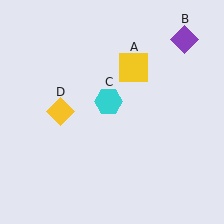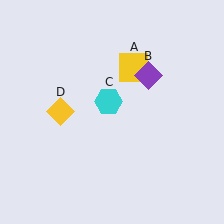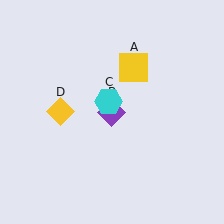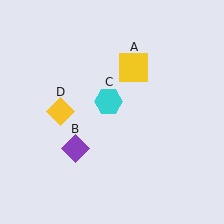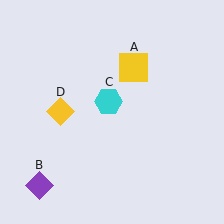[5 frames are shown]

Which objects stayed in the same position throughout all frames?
Yellow square (object A) and cyan hexagon (object C) and yellow diamond (object D) remained stationary.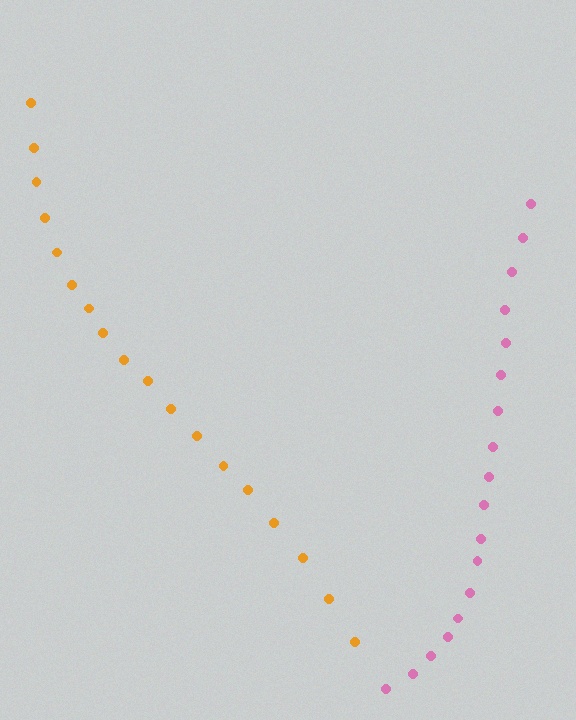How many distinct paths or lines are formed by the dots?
There are 2 distinct paths.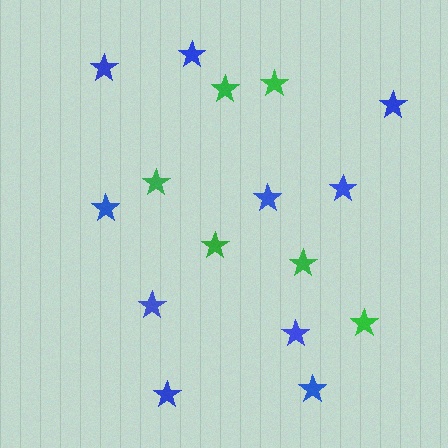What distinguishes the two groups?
There are 2 groups: one group of green stars (6) and one group of blue stars (10).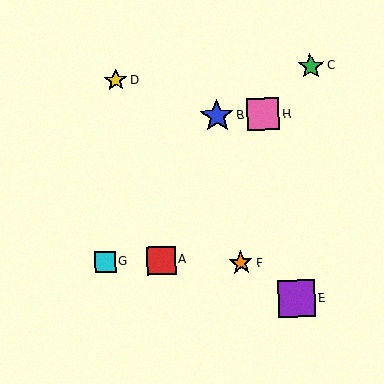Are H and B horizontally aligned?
Yes, both are at y≈114.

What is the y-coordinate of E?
Object E is at y≈299.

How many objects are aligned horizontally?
2 objects (B, H) are aligned horizontally.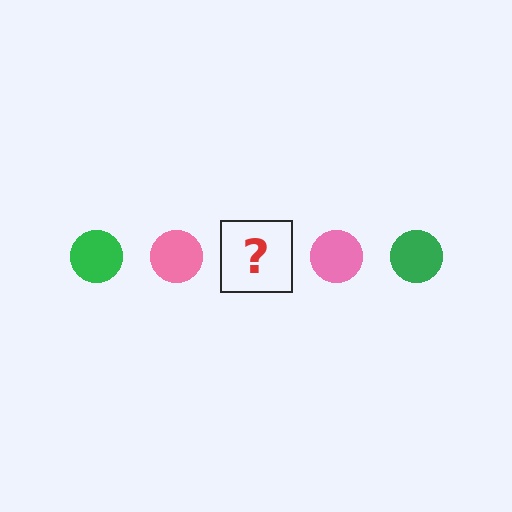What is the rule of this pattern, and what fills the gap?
The rule is that the pattern cycles through green, pink circles. The gap should be filled with a green circle.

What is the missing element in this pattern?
The missing element is a green circle.